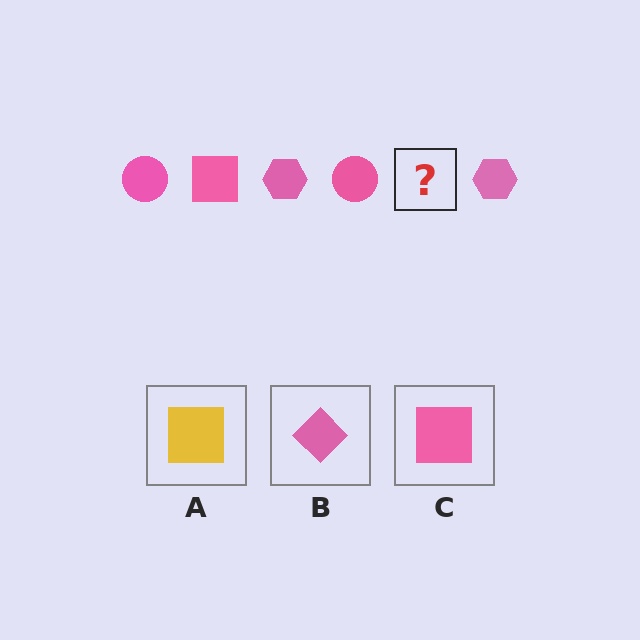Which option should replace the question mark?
Option C.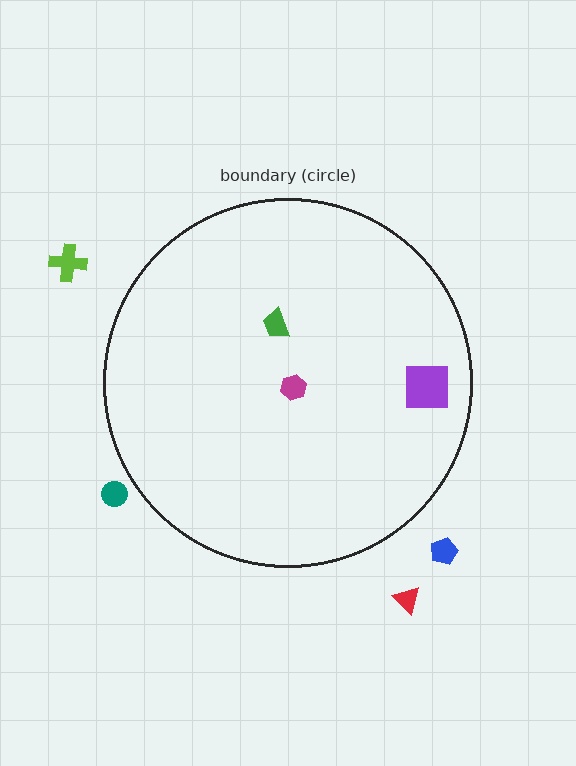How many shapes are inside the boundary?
3 inside, 4 outside.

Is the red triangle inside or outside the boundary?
Outside.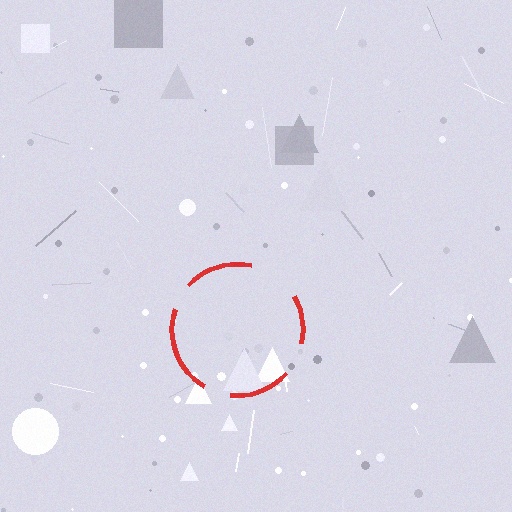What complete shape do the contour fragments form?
The contour fragments form a circle.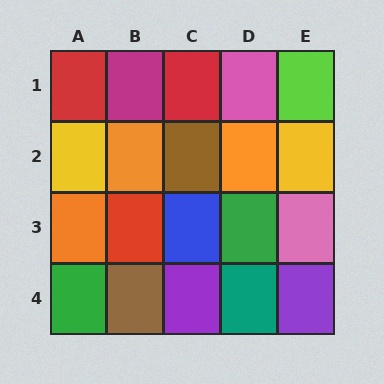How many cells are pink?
2 cells are pink.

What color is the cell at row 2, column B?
Orange.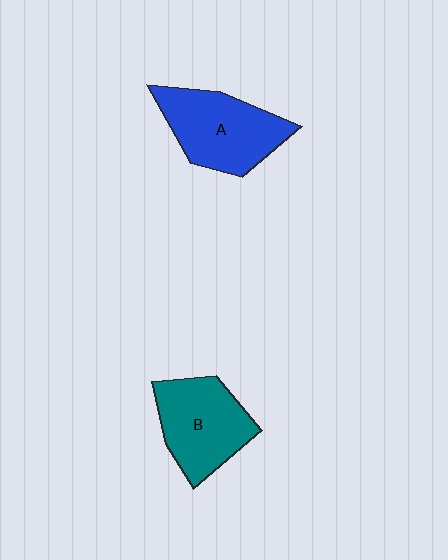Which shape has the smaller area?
Shape B (teal).